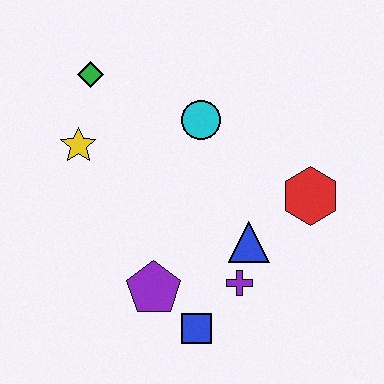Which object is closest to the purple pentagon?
The blue square is closest to the purple pentagon.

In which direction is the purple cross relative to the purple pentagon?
The purple cross is to the right of the purple pentagon.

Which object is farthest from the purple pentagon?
The green diamond is farthest from the purple pentagon.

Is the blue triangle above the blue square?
Yes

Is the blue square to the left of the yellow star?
No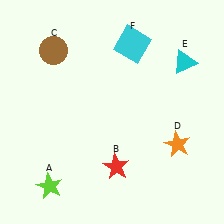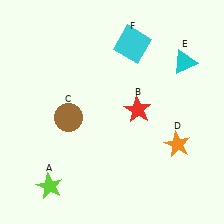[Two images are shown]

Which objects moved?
The objects that moved are: the red star (B), the brown circle (C).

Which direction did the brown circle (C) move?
The brown circle (C) moved down.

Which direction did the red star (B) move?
The red star (B) moved up.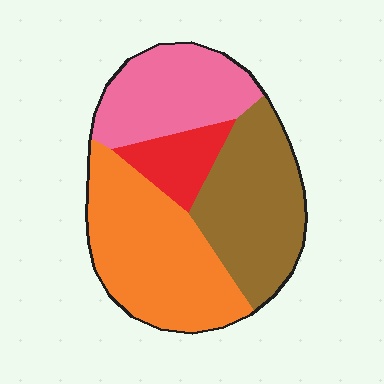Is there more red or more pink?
Pink.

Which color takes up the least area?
Red, at roughly 10%.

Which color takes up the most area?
Orange, at roughly 35%.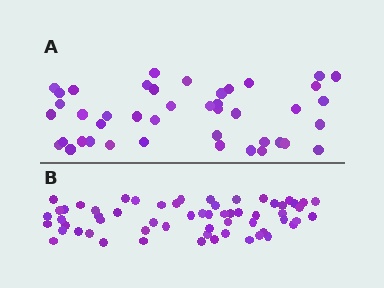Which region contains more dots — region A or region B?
Region B (the bottom region) has more dots.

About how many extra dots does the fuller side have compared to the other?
Region B has approximately 15 more dots than region A.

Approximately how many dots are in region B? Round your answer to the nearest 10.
About 60 dots.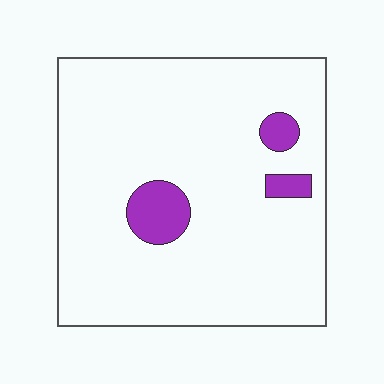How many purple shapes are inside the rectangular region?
3.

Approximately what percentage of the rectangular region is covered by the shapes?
Approximately 10%.